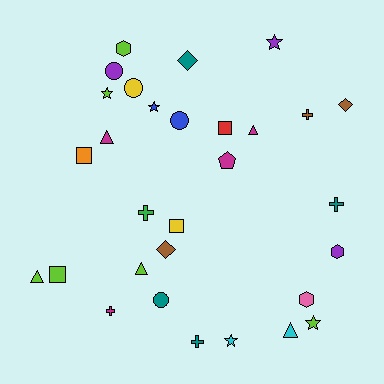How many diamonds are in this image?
There are 3 diamonds.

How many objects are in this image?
There are 30 objects.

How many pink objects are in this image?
There is 1 pink object.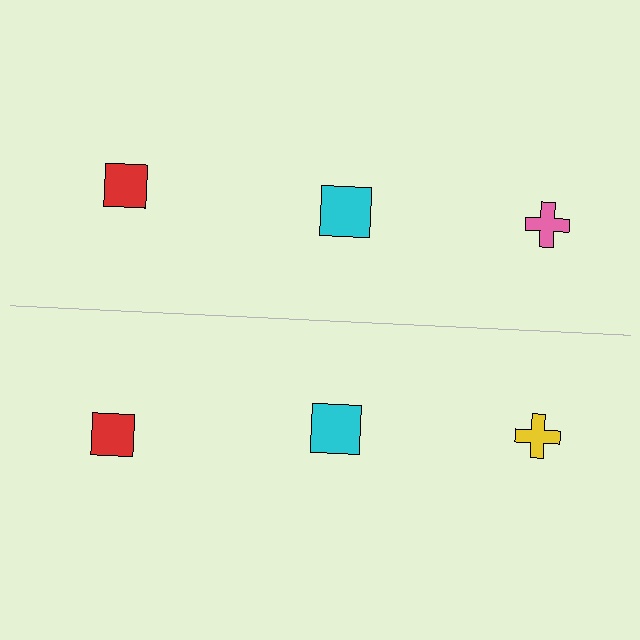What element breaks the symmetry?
The yellow cross on the bottom side breaks the symmetry — its mirror counterpart is pink.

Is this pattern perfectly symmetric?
No, the pattern is not perfectly symmetric. The yellow cross on the bottom side breaks the symmetry — its mirror counterpart is pink.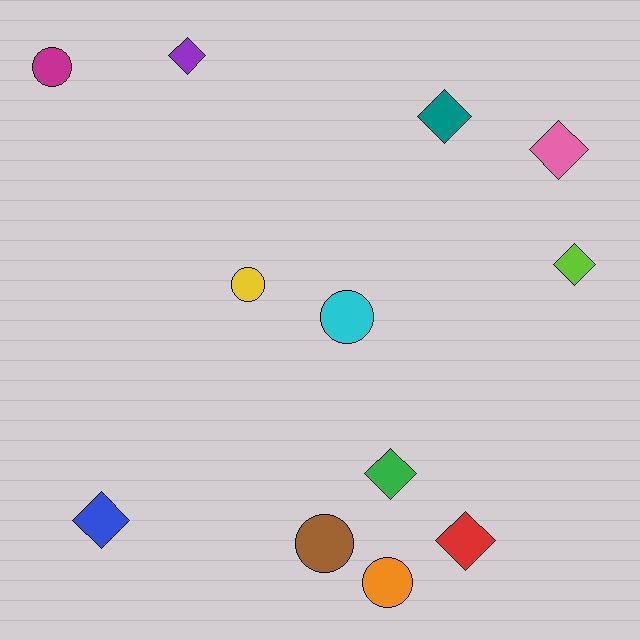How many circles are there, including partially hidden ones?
There are 5 circles.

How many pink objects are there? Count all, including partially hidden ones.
There is 1 pink object.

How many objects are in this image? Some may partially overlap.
There are 12 objects.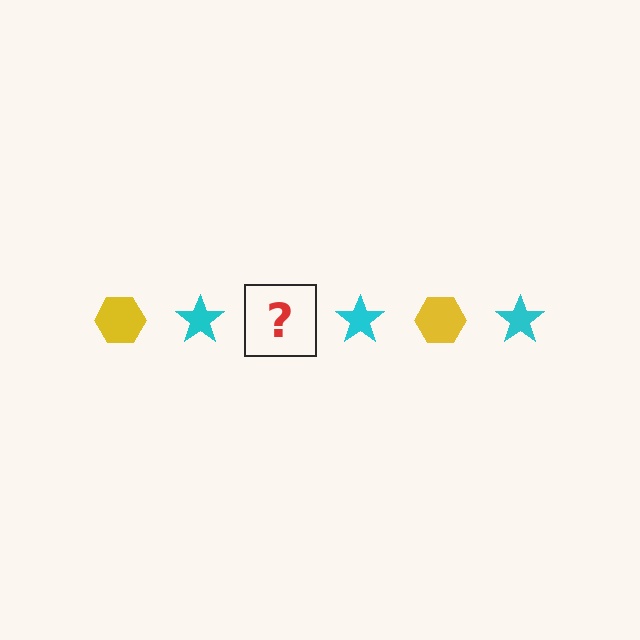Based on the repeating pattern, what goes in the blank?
The blank should be a yellow hexagon.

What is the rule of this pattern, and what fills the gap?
The rule is that the pattern alternates between yellow hexagon and cyan star. The gap should be filled with a yellow hexagon.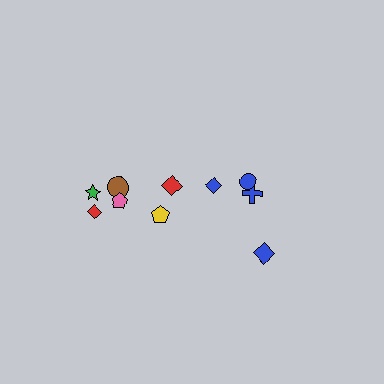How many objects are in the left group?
There are 6 objects.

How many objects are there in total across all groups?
There are 10 objects.